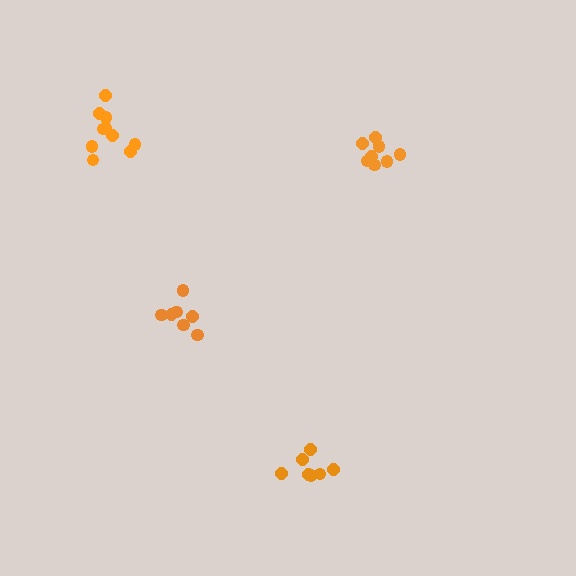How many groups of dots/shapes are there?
There are 4 groups.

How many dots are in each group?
Group 1: 8 dots, Group 2: 10 dots, Group 3: 7 dots, Group 4: 7 dots (32 total).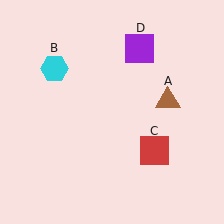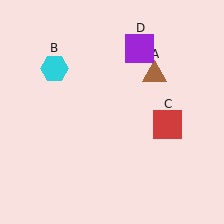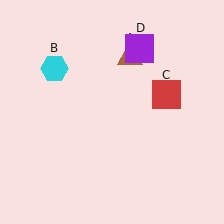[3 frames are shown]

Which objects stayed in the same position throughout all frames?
Cyan hexagon (object B) and purple square (object D) remained stationary.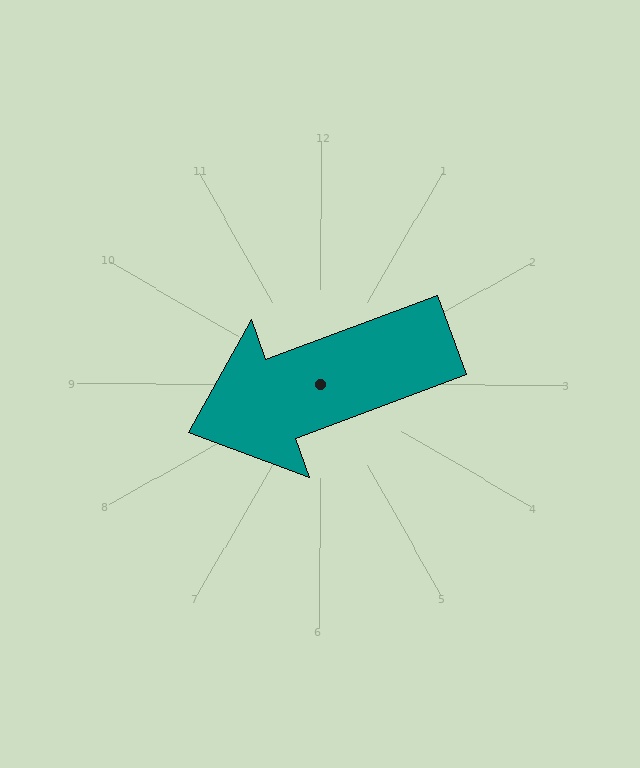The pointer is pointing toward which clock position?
Roughly 8 o'clock.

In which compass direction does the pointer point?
West.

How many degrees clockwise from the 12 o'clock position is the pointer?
Approximately 250 degrees.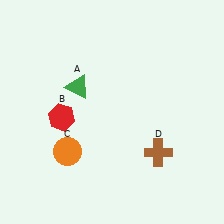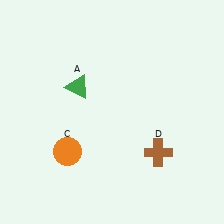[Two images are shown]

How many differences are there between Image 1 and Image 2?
There is 1 difference between the two images.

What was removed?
The red hexagon (B) was removed in Image 2.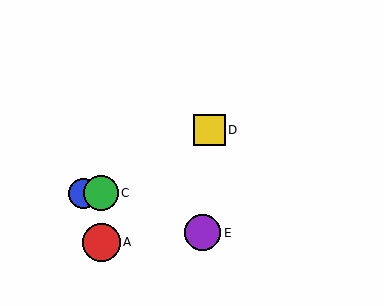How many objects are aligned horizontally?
2 objects (B, C) are aligned horizontally.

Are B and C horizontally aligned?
Yes, both are at y≈193.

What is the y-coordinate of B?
Object B is at y≈193.